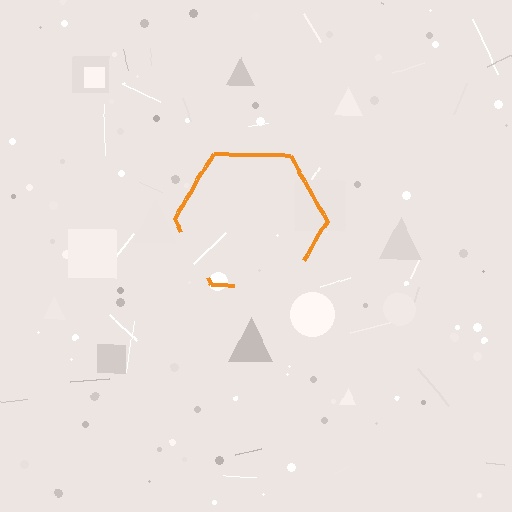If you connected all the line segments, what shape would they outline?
They would outline a hexagon.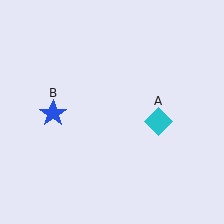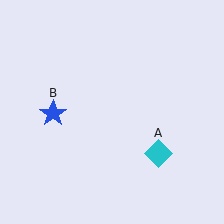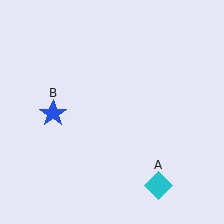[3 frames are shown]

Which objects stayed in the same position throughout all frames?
Blue star (object B) remained stationary.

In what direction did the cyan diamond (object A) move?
The cyan diamond (object A) moved down.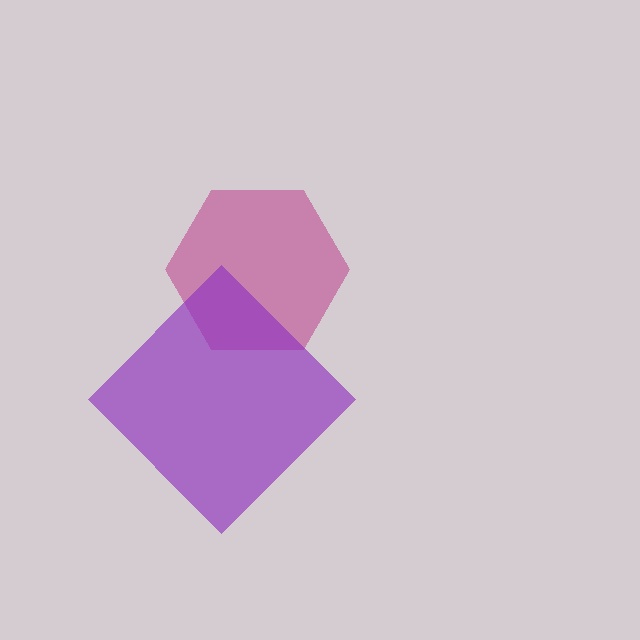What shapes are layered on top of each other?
The layered shapes are: a magenta hexagon, a purple diamond.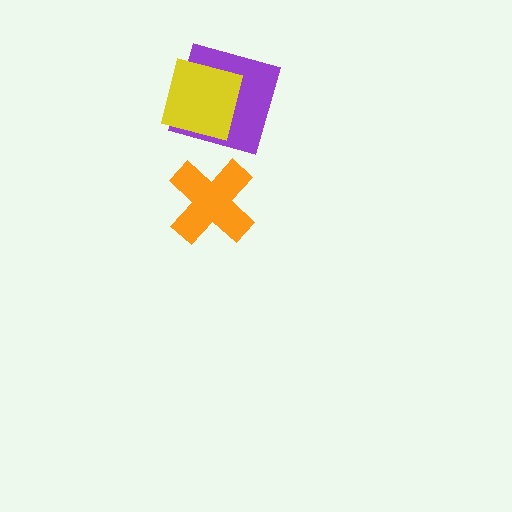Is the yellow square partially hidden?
No, no other shape covers it.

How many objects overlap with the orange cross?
0 objects overlap with the orange cross.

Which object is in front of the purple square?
The yellow square is in front of the purple square.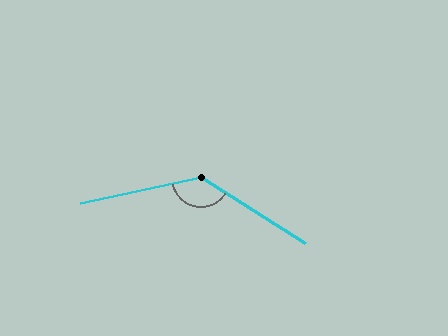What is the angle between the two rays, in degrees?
Approximately 135 degrees.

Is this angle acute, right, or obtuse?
It is obtuse.